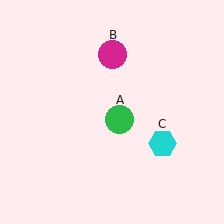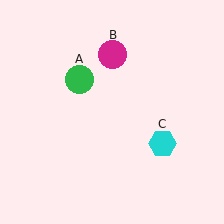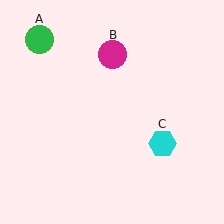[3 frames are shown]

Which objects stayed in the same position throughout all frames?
Magenta circle (object B) and cyan hexagon (object C) remained stationary.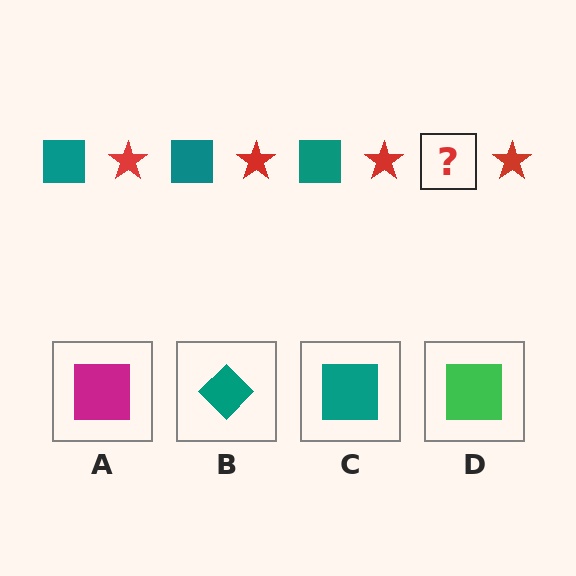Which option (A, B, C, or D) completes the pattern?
C.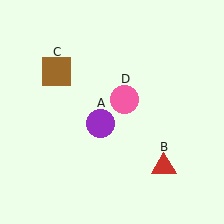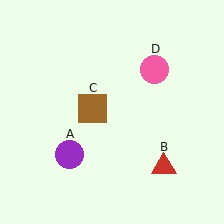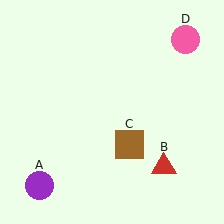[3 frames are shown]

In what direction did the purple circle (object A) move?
The purple circle (object A) moved down and to the left.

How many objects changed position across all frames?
3 objects changed position: purple circle (object A), brown square (object C), pink circle (object D).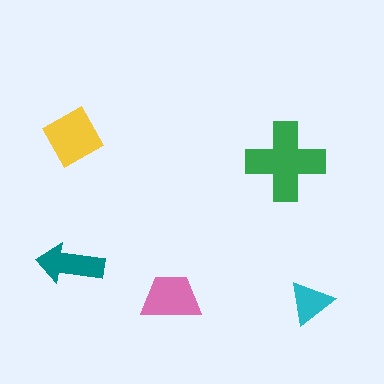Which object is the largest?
The green cross.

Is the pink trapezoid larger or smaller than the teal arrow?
Larger.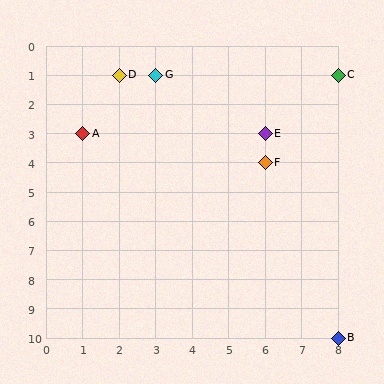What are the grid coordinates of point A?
Point A is at grid coordinates (1, 3).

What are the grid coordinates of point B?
Point B is at grid coordinates (8, 10).